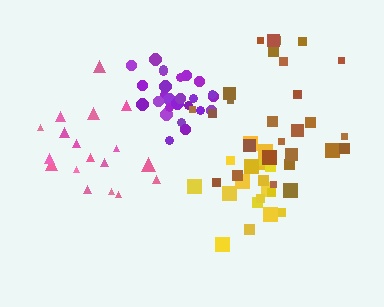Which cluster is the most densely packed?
Purple.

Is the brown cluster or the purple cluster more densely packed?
Purple.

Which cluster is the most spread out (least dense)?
Brown.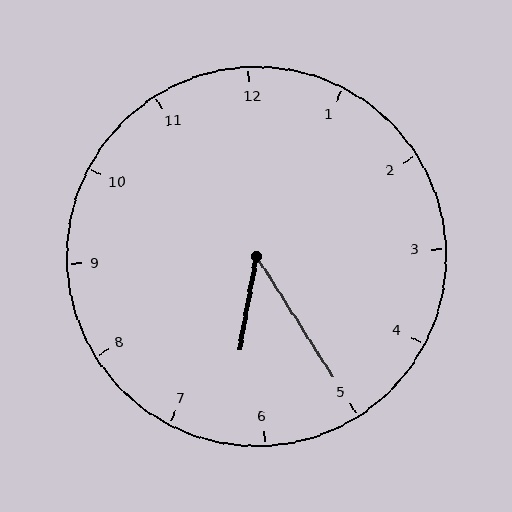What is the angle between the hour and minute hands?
Approximately 42 degrees.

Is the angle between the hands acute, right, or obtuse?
It is acute.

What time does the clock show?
6:25.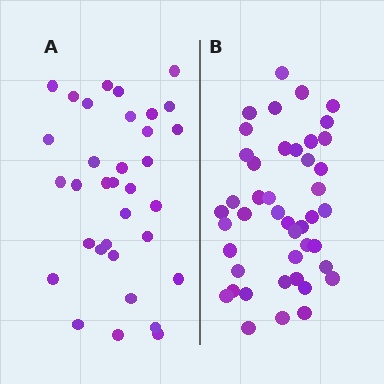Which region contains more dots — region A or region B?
Region B (the right region) has more dots.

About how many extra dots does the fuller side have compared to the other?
Region B has roughly 10 or so more dots than region A.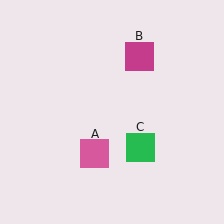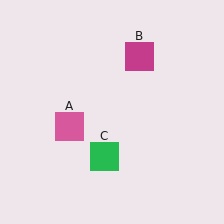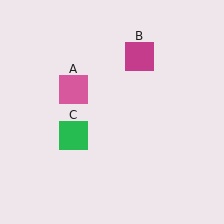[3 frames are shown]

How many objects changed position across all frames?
2 objects changed position: pink square (object A), green square (object C).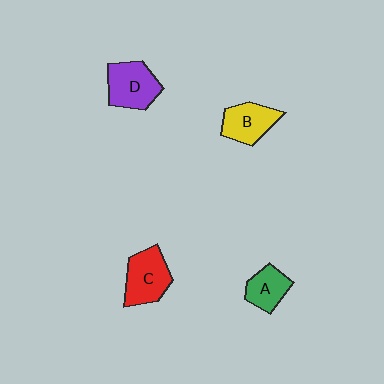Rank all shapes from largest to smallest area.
From largest to smallest: D (purple), C (red), B (yellow), A (green).